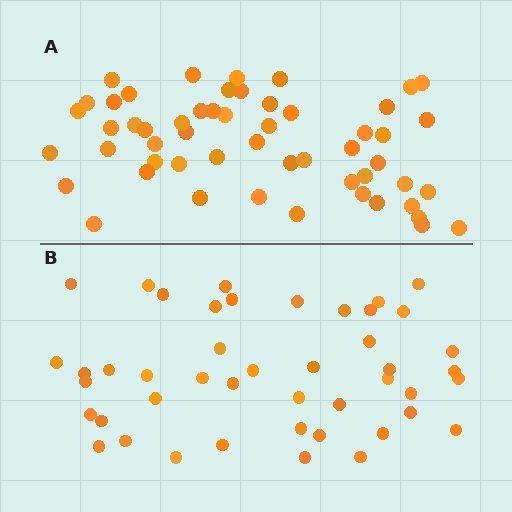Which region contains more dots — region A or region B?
Region A (the top region) has more dots.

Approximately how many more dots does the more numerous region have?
Region A has roughly 8 or so more dots than region B.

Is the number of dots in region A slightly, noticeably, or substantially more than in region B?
Region A has only slightly more — the two regions are fairly close. The ratio is roughly 1.2 to 1.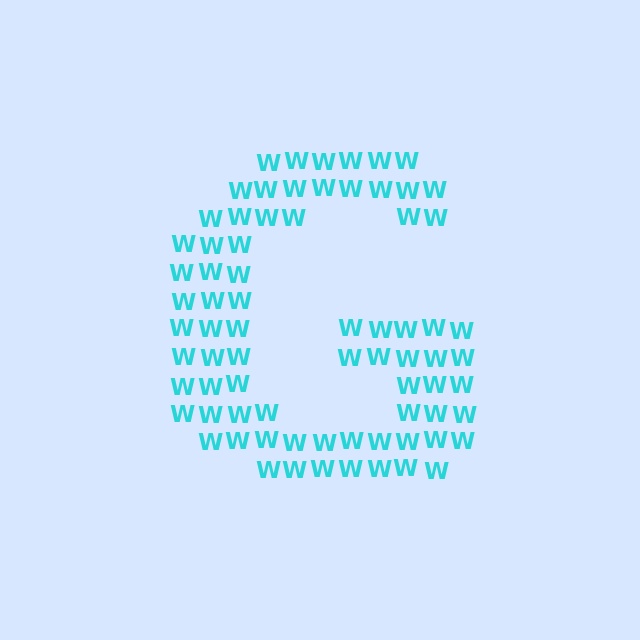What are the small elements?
The small elements are letter W's.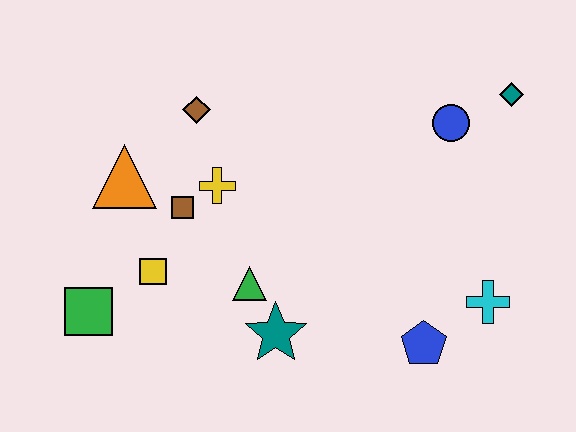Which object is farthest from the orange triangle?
The teal diamond is farthest from the orange triangle.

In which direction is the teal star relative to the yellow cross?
The teal star is below the yellow cross.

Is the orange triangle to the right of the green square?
Yes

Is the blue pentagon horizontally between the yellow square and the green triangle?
No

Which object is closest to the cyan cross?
The blue pentagon is closest to the cyan cross.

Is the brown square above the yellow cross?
No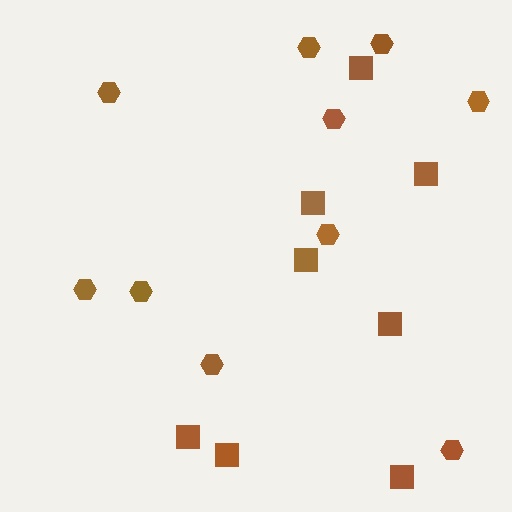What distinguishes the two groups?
There are 2 groups: one group of squares (8) and one group of hexagons (10).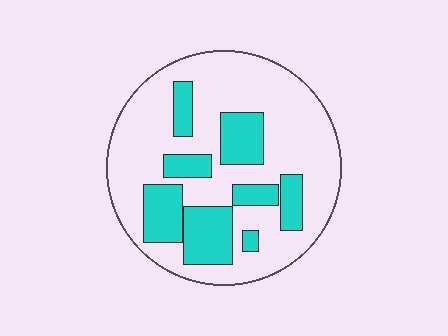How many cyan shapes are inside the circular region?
8.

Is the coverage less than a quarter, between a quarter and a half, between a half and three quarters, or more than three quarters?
Between a quarter and a half.